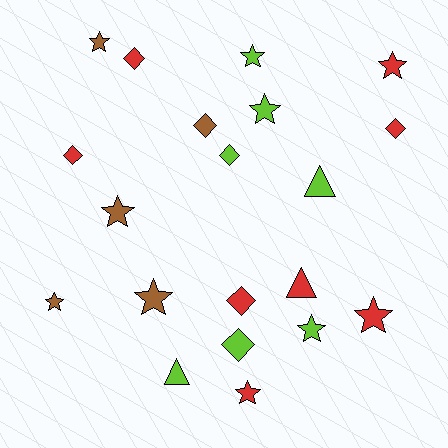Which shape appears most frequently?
Star, with 10 objects.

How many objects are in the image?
There are 20 objects.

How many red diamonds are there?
There are 4 red diamonds.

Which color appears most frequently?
Red, with 8 objects.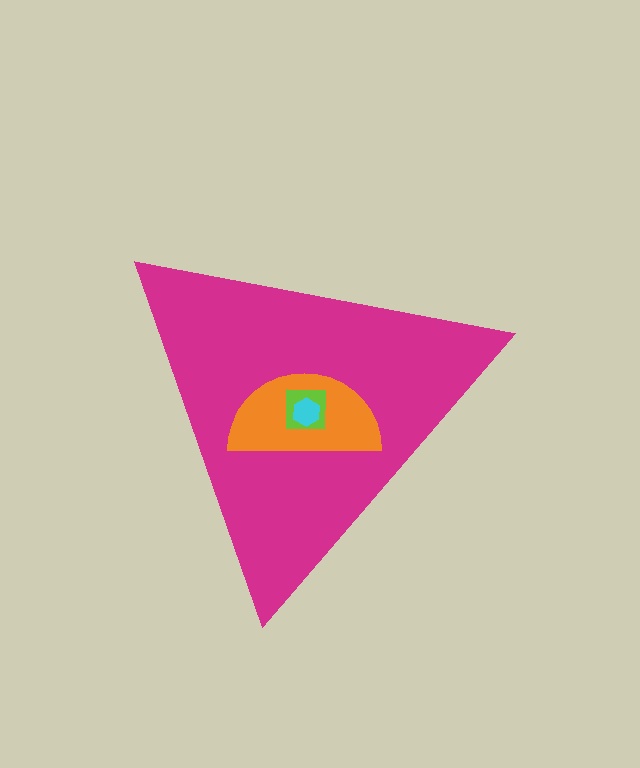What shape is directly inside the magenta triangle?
The orange semicircle.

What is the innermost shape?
The cyan hexagon.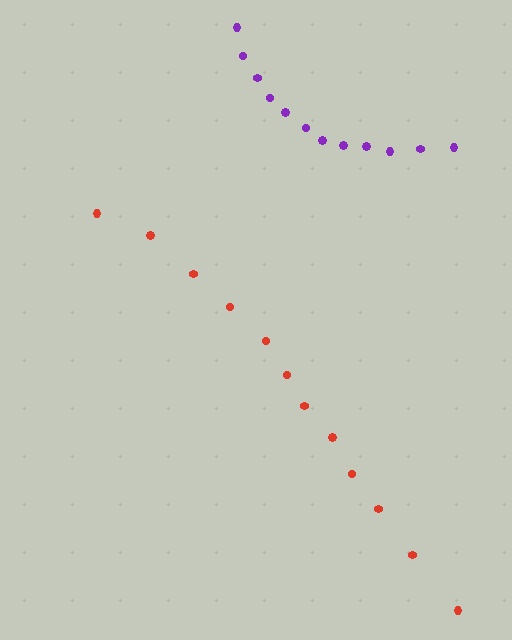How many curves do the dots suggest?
There are 2 distinct paths.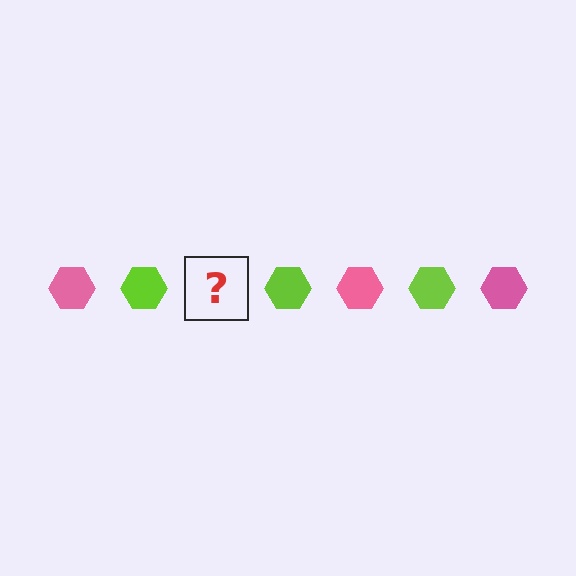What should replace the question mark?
The question mark should be replaced with a pink hexagon.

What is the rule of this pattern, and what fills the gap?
The rule is that the pattern cycles through pink, lime hexagons. The gap should be filled with a pink hexagon.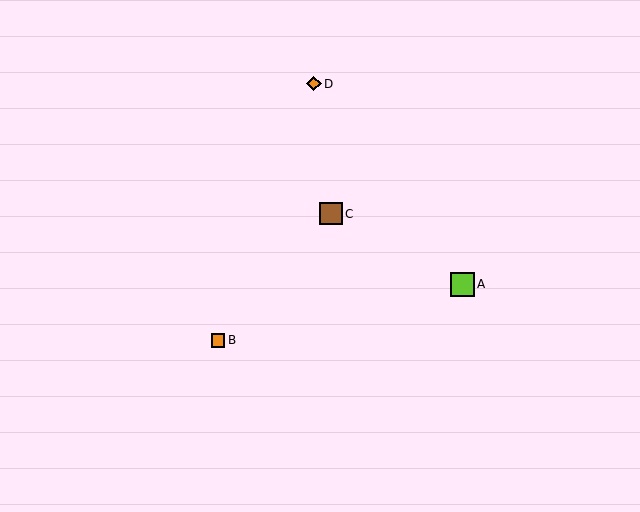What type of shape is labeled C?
Shape C is a brown square.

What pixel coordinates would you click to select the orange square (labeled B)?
Click at (218, 340) to select the orange square B.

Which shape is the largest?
The lime square (labeled A) is the largest.